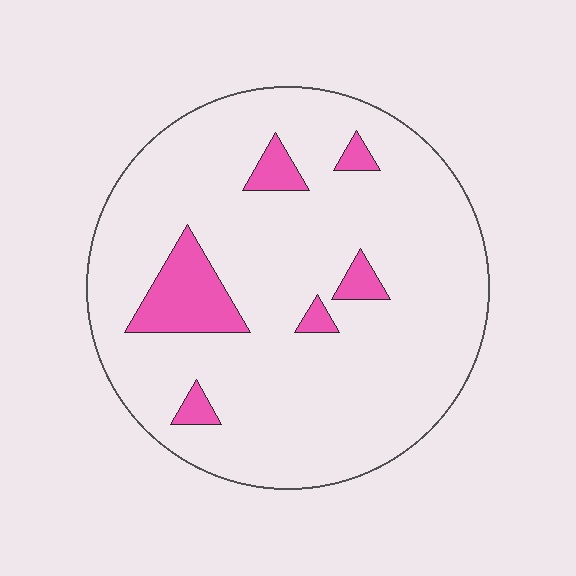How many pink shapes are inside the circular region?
6.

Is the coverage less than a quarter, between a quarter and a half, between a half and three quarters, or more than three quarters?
Less than a quarter.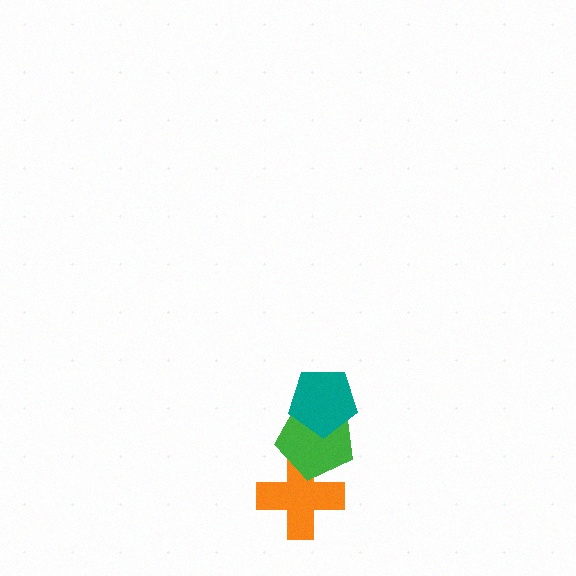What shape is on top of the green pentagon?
The teal pentagon is on top of the green pentagon.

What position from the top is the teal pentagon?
The teal pentagon is 1st from the top.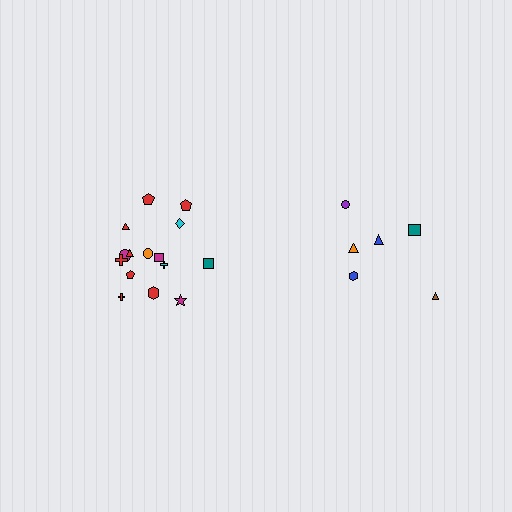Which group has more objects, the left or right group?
The left group.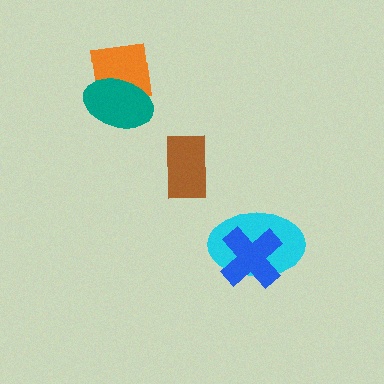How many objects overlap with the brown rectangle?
0 objects overlap with the brown rectangle.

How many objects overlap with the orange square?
1 object overlaps with the orange square.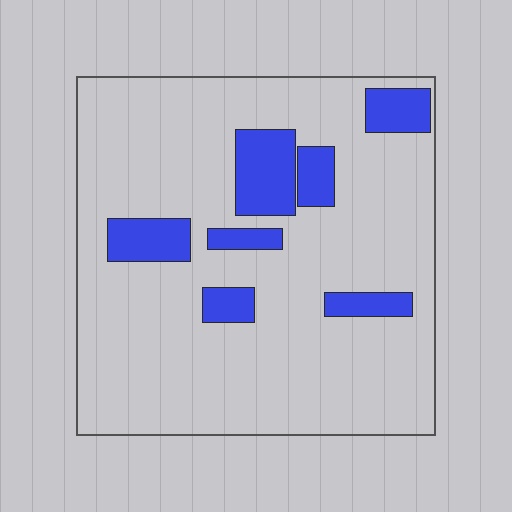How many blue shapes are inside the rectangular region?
7.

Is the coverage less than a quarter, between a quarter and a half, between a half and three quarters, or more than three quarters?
Less than a quarter.